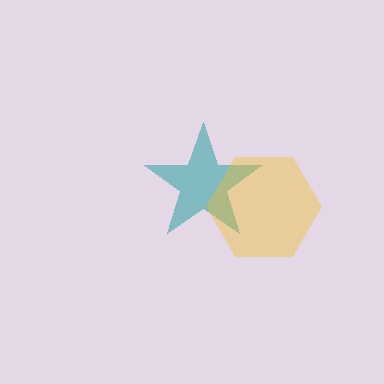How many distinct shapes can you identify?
There are 2 distinct shapes: a teal star, a yellow hexagon.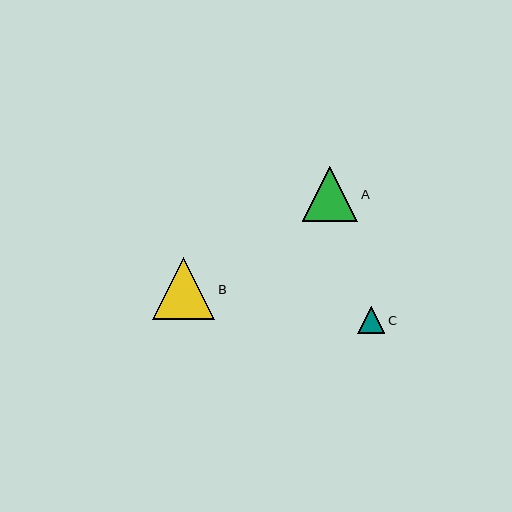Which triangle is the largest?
Triangle B is the largest with a size of approximately 63 pixels.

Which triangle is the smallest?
Triangle C is the smallest with a size of approximately 27 pixels.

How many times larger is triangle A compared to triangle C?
Triangle A is approximately 2.0 times the size of triangle C.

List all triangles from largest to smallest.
From largest to smallest: B, A, C.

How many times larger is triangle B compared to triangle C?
Triangle B is approximately 2.3 times the size of triangle C.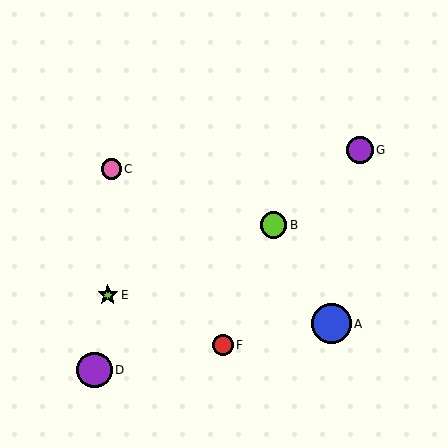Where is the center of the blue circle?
The center of the blue circle is at (332, 324).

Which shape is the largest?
The blue circle (labeled A) is the largest.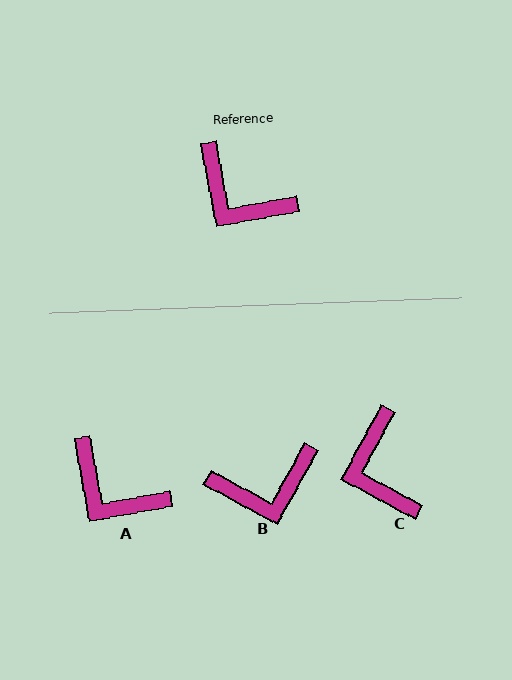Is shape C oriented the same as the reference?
No, it is off by about 39 degrees.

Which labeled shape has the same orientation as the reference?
A.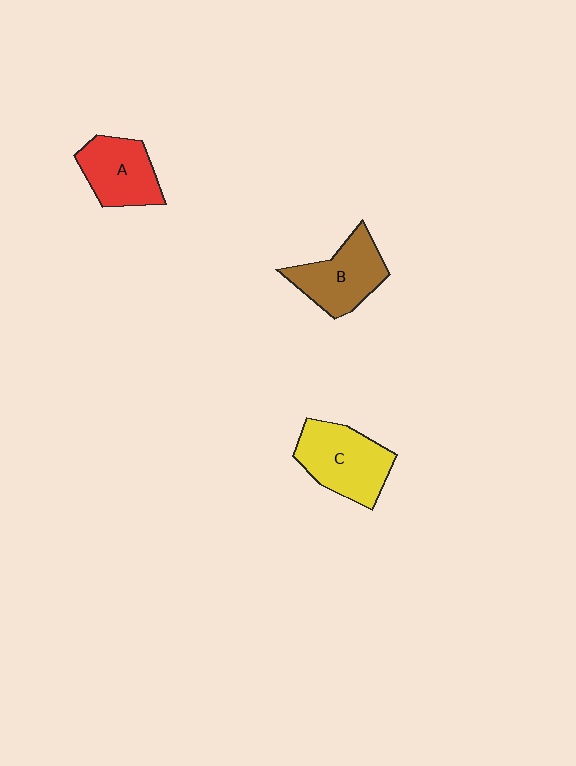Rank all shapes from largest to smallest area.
From largest to smallest: C (yellow), B (brown), A (red).